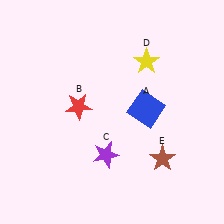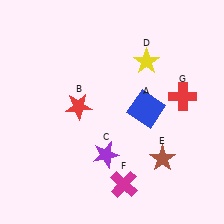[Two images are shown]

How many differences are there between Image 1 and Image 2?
There are 2 differences between the two images.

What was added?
A magenta cross (F), a red cross (G) were added in Image 2.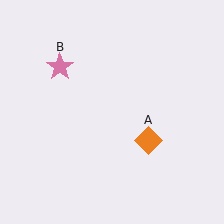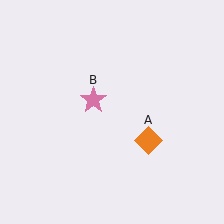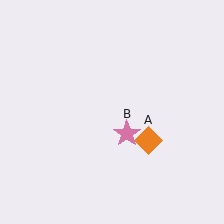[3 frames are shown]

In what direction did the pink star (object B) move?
The pink star (object B) moved down and to the right.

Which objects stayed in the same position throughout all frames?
Orange diamond (object A) remained stationary.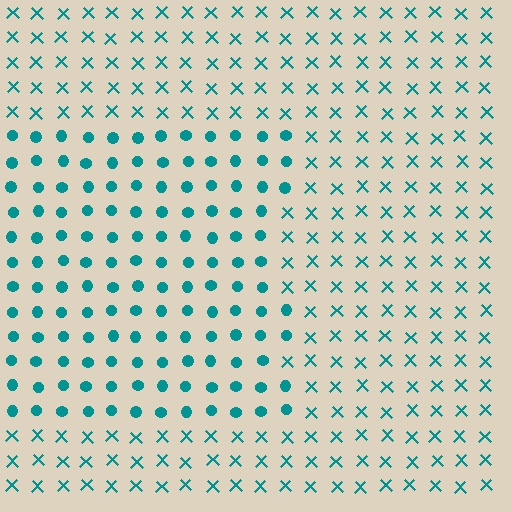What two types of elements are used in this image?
The image uses circles inside the rectangle region and X marks outside it.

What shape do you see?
I see a rectangle.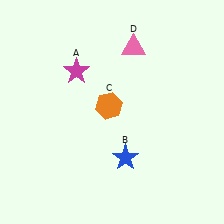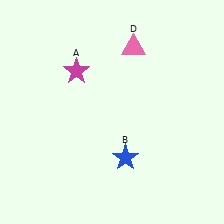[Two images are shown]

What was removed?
The orange hexagon (C) was removed in Image 2.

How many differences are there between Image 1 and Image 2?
There is 1 difference between the two images.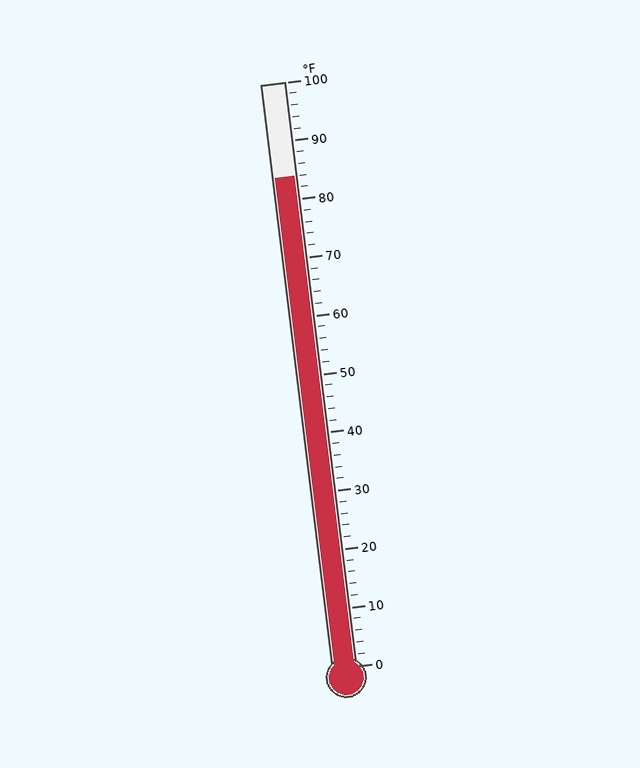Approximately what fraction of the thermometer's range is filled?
The thermometer is filled to approximately 85% of its range.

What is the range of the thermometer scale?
The thermometer scale ranges from 0°F to 100°F.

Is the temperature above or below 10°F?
The temperature is above 10°F.